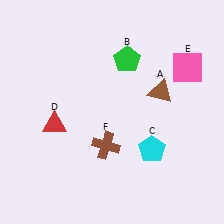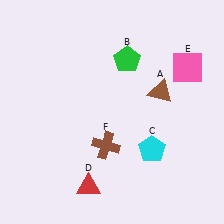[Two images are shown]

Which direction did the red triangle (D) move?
The red triangle (D) moved down.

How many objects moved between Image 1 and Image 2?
1 object moved between the two images.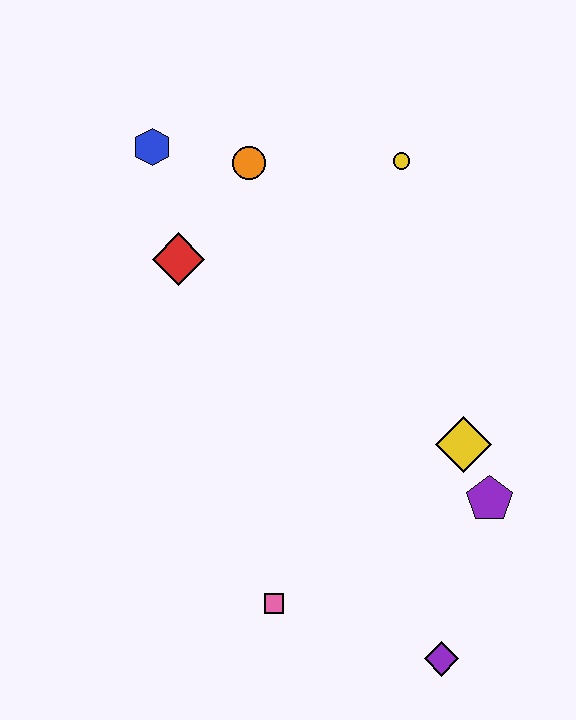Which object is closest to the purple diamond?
The purple pentagon is closest to the purple diamond.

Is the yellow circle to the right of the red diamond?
Yes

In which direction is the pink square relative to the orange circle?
The pink square is below the orange circle.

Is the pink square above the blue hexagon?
No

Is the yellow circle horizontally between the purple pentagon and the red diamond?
Yes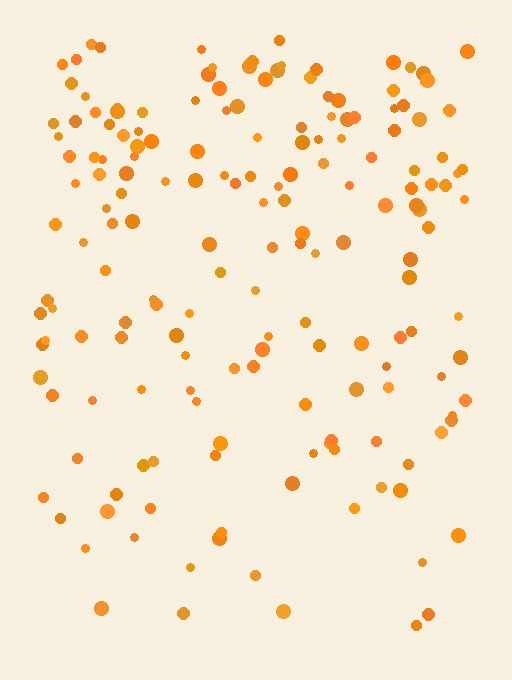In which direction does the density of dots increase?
From bottom to top, with the top side densest.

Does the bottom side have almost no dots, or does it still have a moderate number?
Still a moderate number, just noticeably fewer than the top.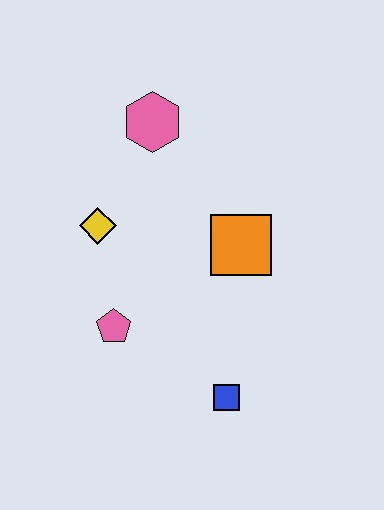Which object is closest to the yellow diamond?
The pink pentagon is closest to the yellow diamond.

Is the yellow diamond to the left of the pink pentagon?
Yes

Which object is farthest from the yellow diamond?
The blue square is farthest from the yellow diamond.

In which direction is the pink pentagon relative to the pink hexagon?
The pink pentagon is below the pink hexagon.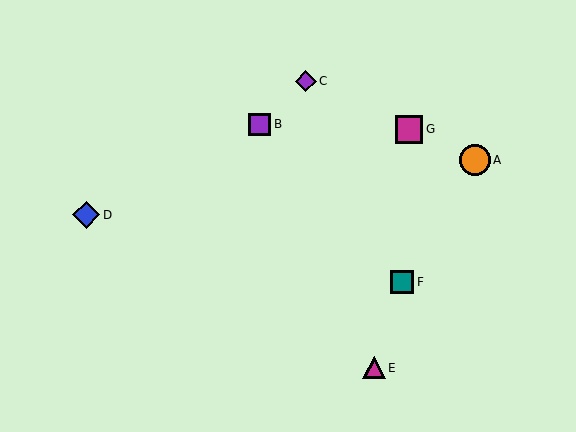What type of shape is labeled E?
Shape E is a magenta triangle.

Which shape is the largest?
The orange circle (labeled A) is the largest.